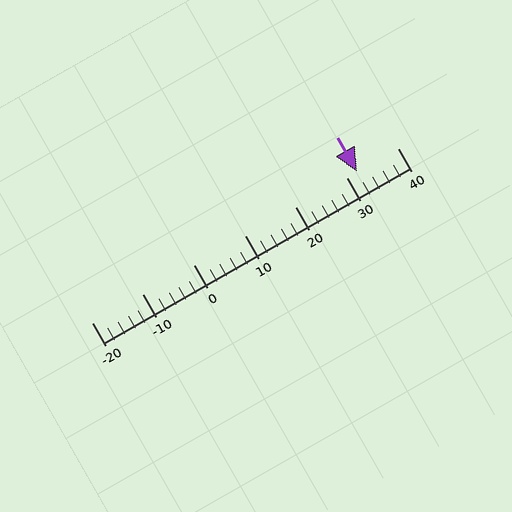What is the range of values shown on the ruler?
The ruler shows values from -20 to 40.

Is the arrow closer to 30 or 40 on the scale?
The arrow is closer to 30.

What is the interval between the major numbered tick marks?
The major tick marks are spaced 10 units apart.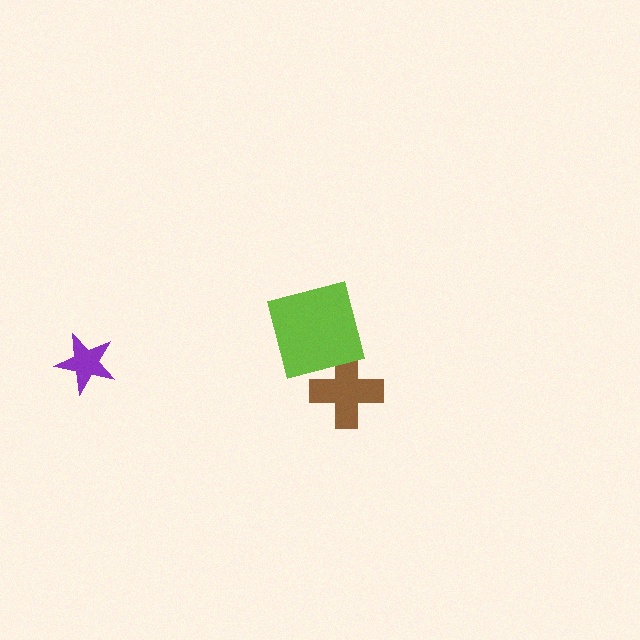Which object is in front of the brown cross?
The lime square is in front of the brown cross.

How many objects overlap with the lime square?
1 object overlaps with the lime square.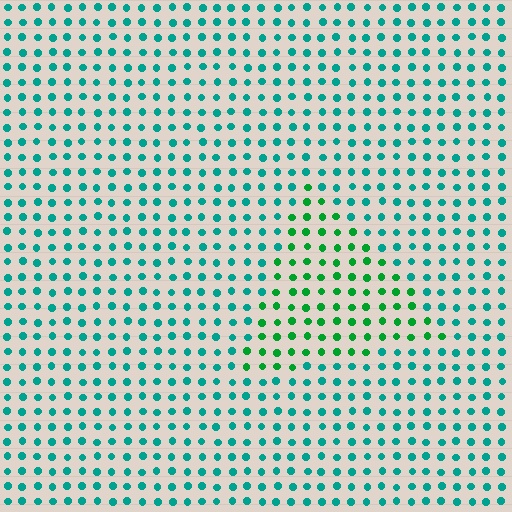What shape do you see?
I see a triangle.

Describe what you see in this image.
The image is filled with small teal elements in a uniform arrangement. A triangle-shaped region is visible where the elements are tinted to a slightly different hue, forming a subtle color boundary.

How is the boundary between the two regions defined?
The boundary is defined purely by a slight shift in hue (about 38 degrees). Spacing, size, and orientation are identical on both sides.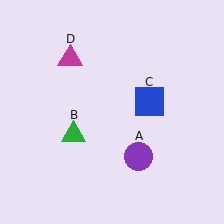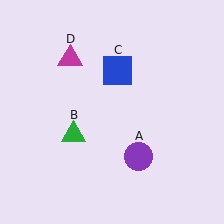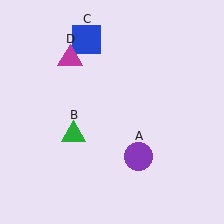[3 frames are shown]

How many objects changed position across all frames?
1 object changed position: blue square (object C).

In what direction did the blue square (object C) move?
The blue square (object C) moved up and to the left.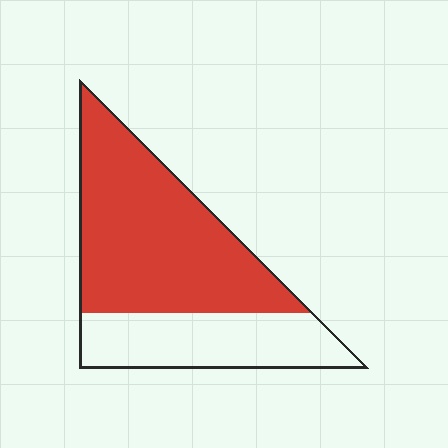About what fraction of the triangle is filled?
About two thirds (2/3).